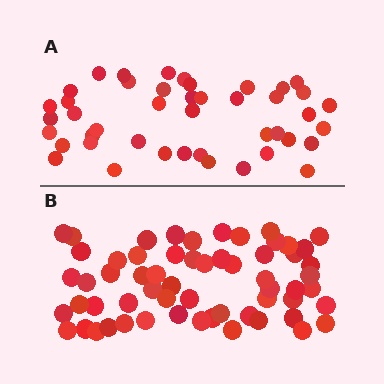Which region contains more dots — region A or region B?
Region B (the bottom region) has more dots.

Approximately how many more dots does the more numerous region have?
Region B has approximately 15 more dots than region A.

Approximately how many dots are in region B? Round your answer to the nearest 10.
About 60 dots.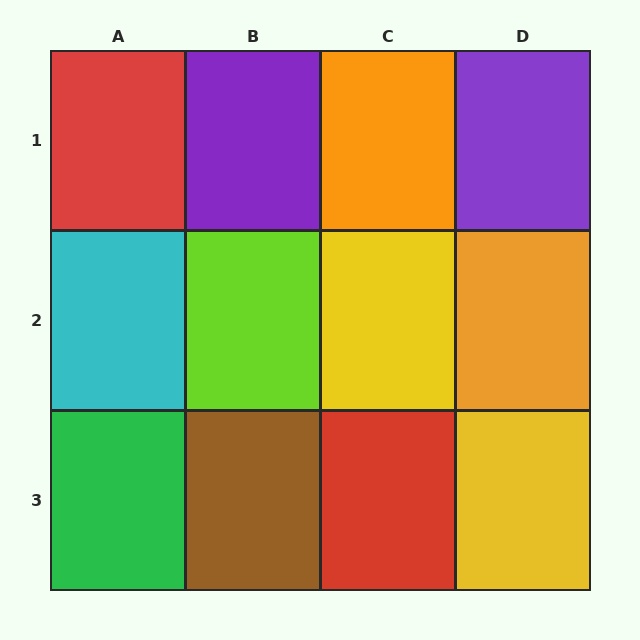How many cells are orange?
2 cells are orange.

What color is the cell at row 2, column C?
Yellow.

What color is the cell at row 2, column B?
Lime.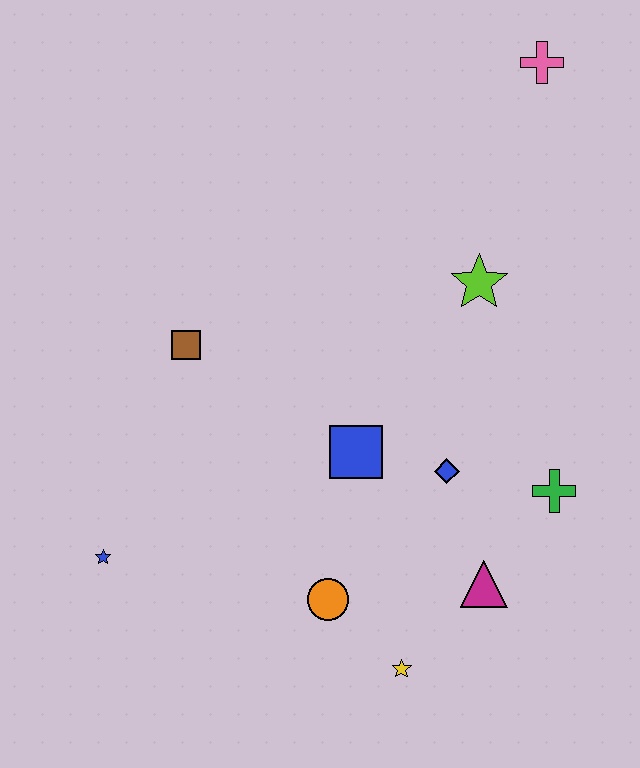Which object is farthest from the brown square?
The pink cross is farthest from the brown square.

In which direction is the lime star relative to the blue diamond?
The lime star is above the blue diamond.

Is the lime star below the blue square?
No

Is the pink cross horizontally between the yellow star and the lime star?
No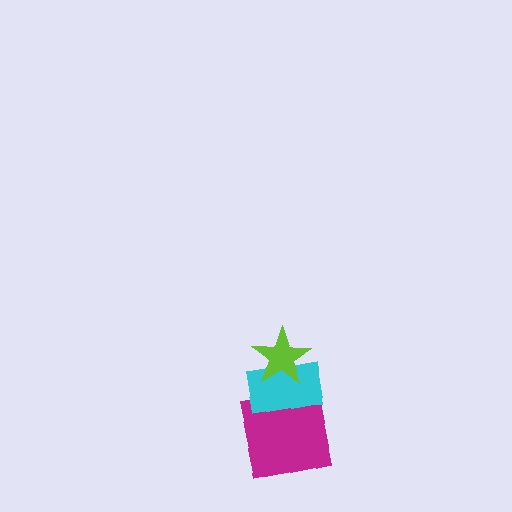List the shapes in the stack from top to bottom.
From top to bottom: the lime star, the cyan rectangle, the magenta square.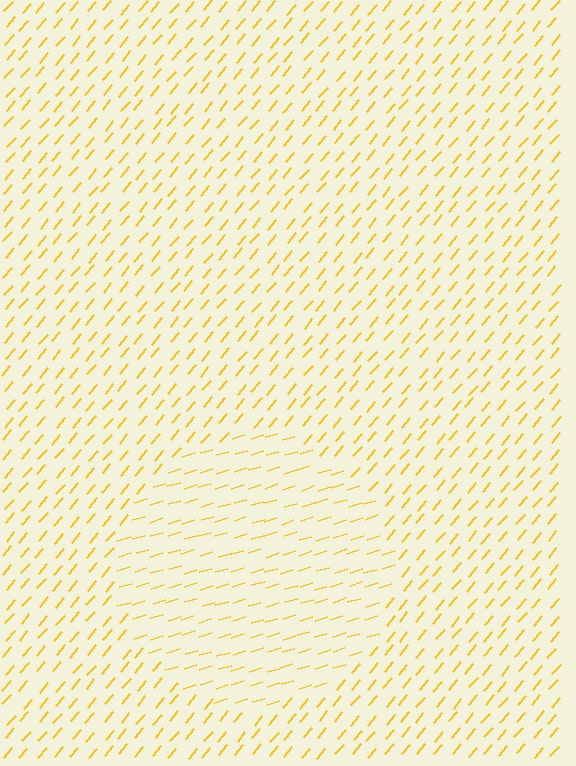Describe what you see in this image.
The image is filled with small yellow line segments. A circle region in the image has lines oriented differently from the surrounding lines, creating a visible texture boundary.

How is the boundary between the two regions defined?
The boundary is defined purely by a change in line orientation (approximately 32 degrees difference). All lines are the same color and thickness.